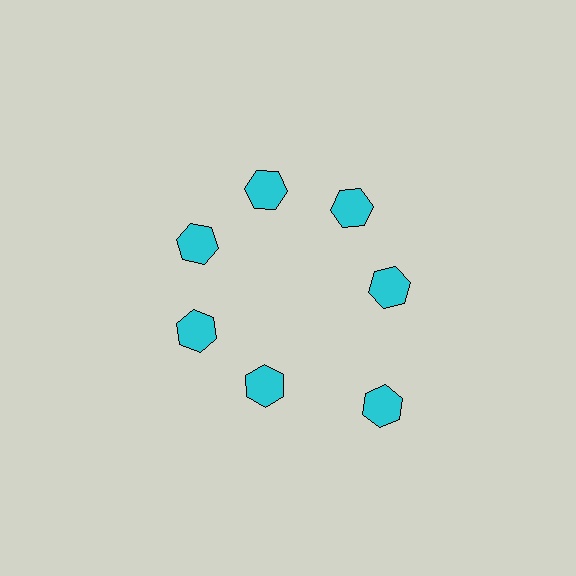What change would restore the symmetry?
The symmetry would be restored by moving it inward, back onto the ring so that all 7 hexagons sit at equal angles and equal distance from the center.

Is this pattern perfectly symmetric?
No. The 7 cyan hexagons are arranged in a ring, but one element near the 5 o'clock position is pushed outward from the center, breaking the 7-fold rotational symmetry.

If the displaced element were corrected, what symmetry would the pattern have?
It would have 7-fold rotational symmetry — the pattern would map onto itself every 51 degrees.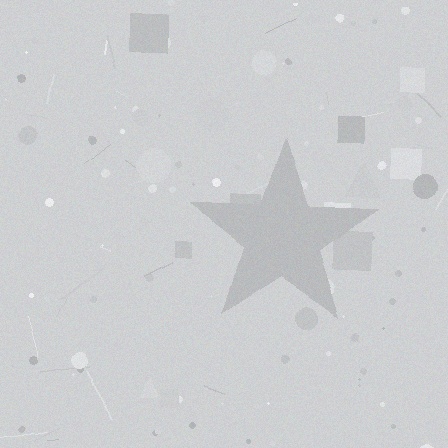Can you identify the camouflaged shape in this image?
The camouflaged shape is a star.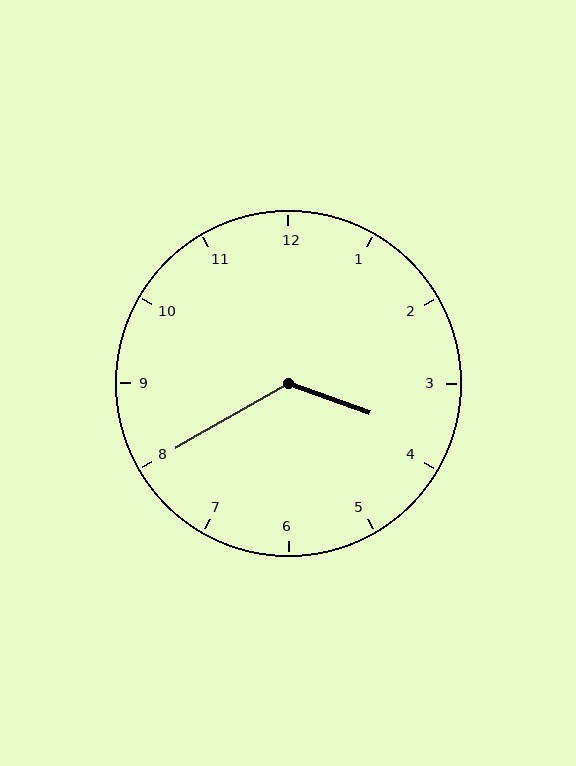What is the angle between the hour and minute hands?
Approximately 130 degrees.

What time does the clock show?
3:40.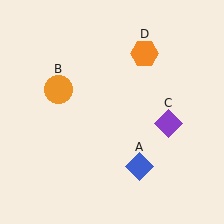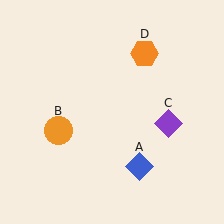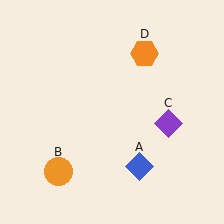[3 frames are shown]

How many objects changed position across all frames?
1 object changed position: orange circle (object B).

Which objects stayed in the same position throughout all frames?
Blue diamond (object A) and purple diamond (object C) and orange hexagon (object D) remained stationary.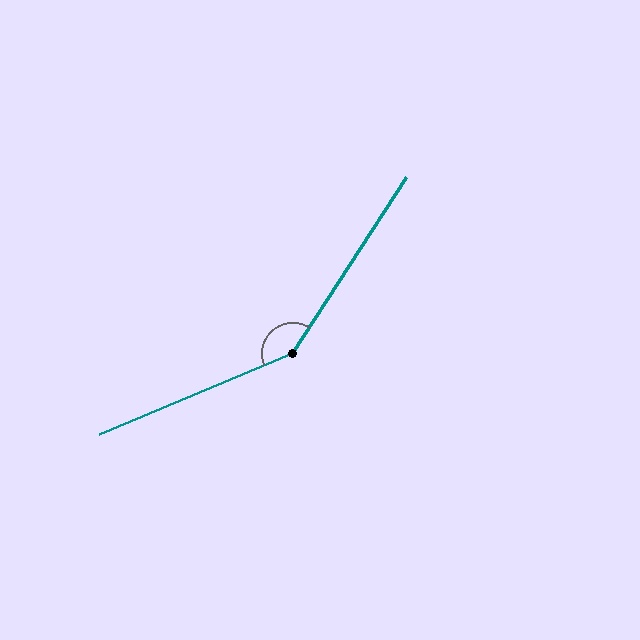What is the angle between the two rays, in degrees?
Approximately 145 degrees.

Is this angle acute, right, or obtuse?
It is obtuse.